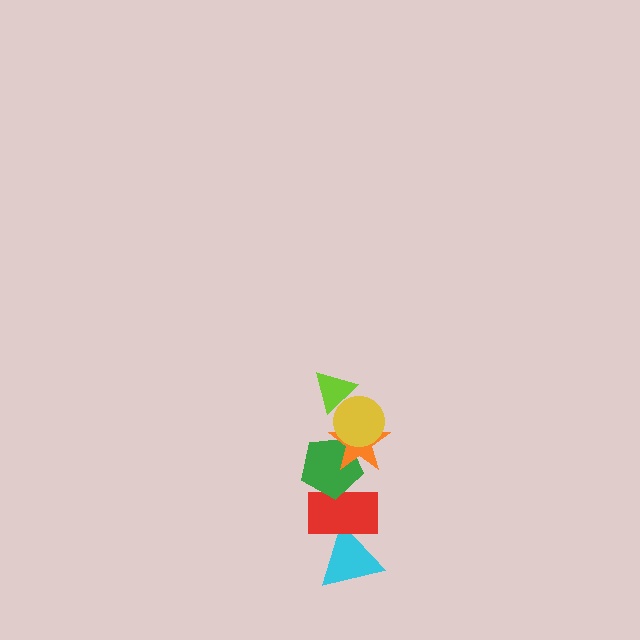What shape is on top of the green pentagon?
The orange star is on top of the green pentagon.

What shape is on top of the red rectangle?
The green pentagon is on top of the red rectangle.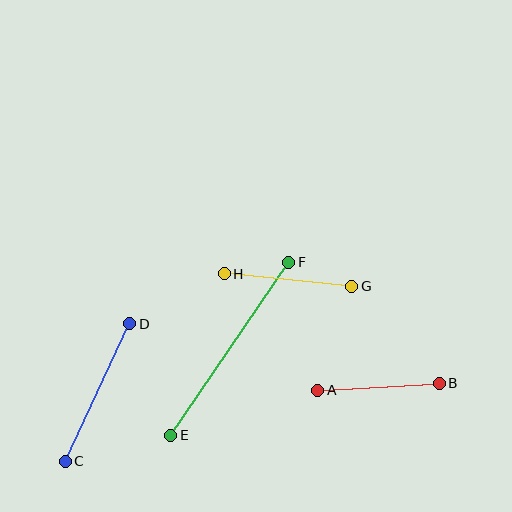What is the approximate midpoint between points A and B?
The midpoint is at approximately (378, 387) pixels.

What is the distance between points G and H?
The distance is approximately 128 pixels.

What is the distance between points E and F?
The distance is approximately 209 pixels.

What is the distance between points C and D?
The distance is approximately 152 pixels.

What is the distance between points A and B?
The distance is approximately 122 pixels.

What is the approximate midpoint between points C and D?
The midpoint is at approximately (98, 392) pixels.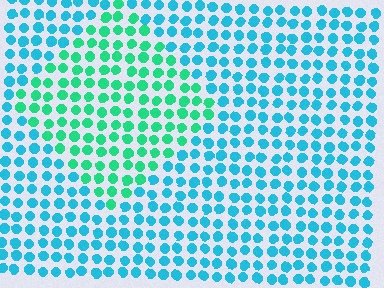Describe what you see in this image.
The image is filled with small cyan elements in a uniform arrangement. A diamond-shaped region is visible where the elements are tinted to a slightly different hue, forming a subtle color boundary.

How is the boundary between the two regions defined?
The boundary is defined purely by a slight shift in hue (about 38 degrees). Spacing, size, and orientation are identical on both sides.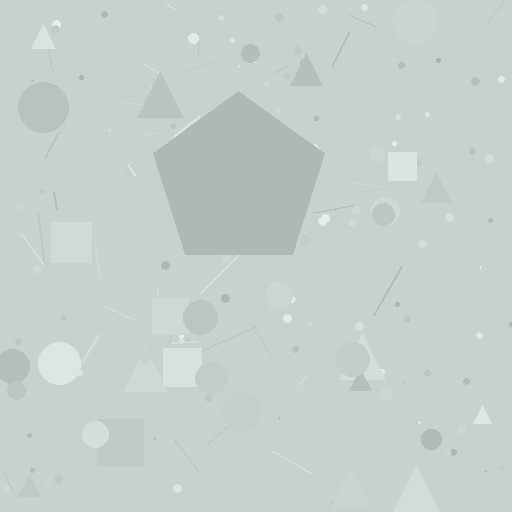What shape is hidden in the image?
A pentagon is hidden in the image.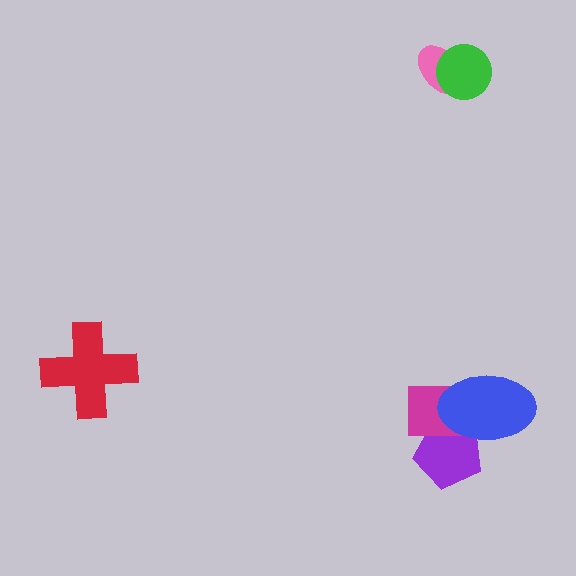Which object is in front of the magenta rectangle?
The blue ellipse is in front of the magenta rectangle.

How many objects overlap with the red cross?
0 objects overlap with the red cross.